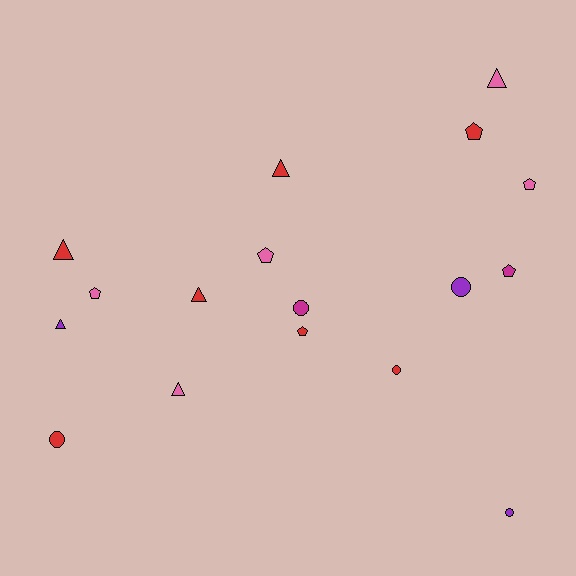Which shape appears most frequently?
Pentagon, with 6 objects.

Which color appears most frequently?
Red, with 7 objects.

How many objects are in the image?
There are 17 objects.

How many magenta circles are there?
There is 1 magenta circle.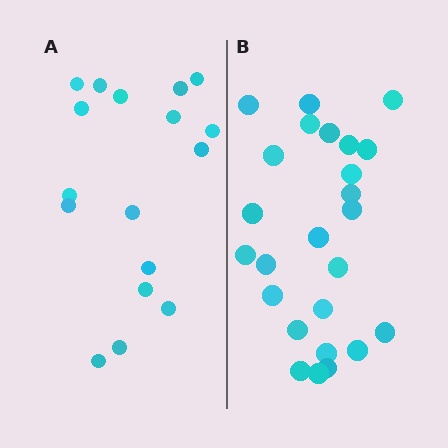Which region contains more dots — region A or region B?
Region B (the right region) has more dots.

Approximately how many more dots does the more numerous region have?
Region B has roughly 8 or so more dots than region A.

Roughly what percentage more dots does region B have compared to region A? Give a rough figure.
About 45% more.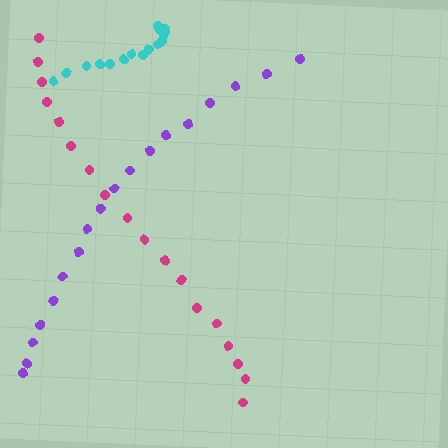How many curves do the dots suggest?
There are 3 distinct paths.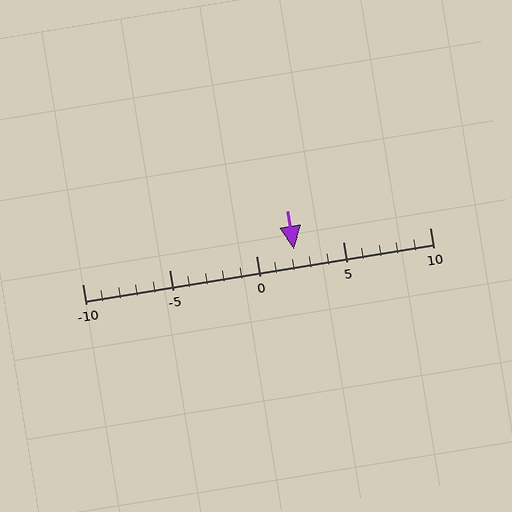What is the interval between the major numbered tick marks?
The major tick marks are spaced 5 units apart.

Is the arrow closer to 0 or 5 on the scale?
The arrow is closer to 0.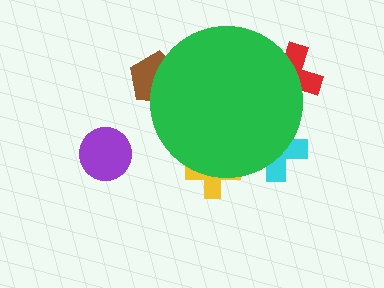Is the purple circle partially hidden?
No, the purple circle is fully visible.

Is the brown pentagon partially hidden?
Yes, the brown pentagon is partially hidden behind the green circle.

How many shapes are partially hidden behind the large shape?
4 shapes are partially hidden.